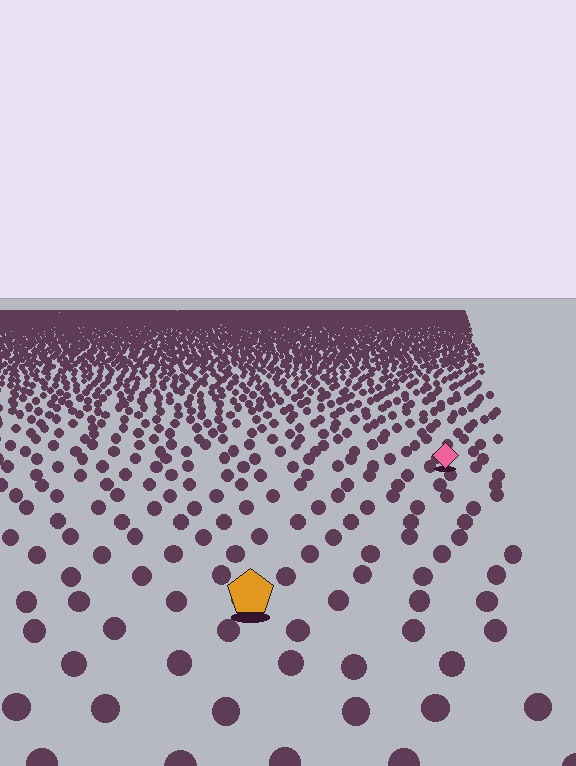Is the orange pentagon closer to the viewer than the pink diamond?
Yes. The orange pentagon is closer — you can tell from the texture gradient: the ground texture is coarser near it.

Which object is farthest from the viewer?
The pink diamond is farthest from the viewer. It appears smaller and the ground texture around it is denser.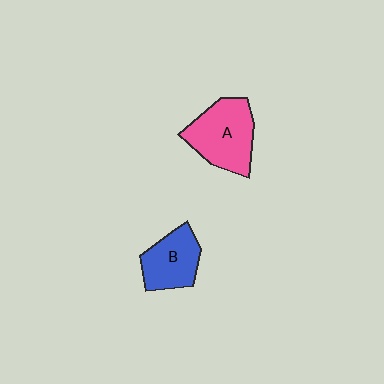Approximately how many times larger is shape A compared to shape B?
Approximately 1.3 times.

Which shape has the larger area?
Shape A (pink).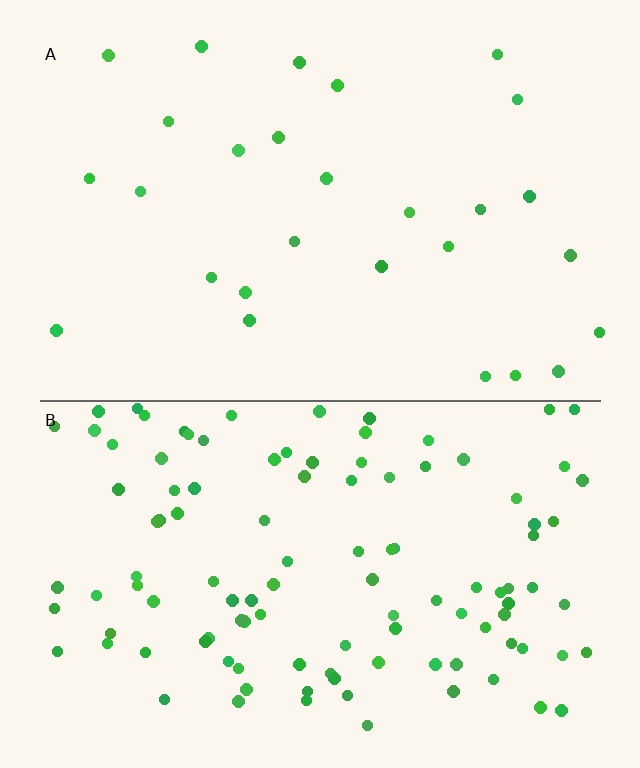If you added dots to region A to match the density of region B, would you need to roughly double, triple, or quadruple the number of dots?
Approximately quadruple.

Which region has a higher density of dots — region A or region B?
B (the bottom).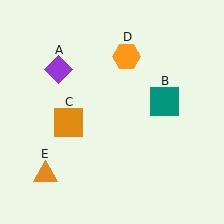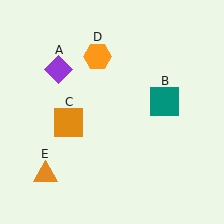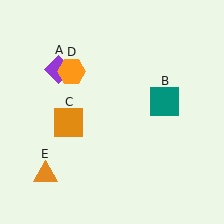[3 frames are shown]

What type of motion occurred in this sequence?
The orange hexagon (object D) rotated counterclockwise around the center of the scene.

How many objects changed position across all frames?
1 object changed position: orange hexagon (object D).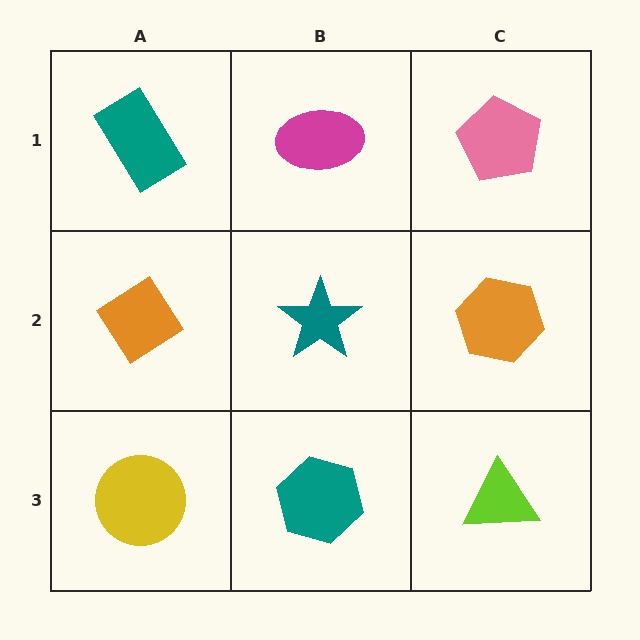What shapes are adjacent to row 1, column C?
An orange hexagon (row 2, column C), a magenta ellipse (row 1, column B).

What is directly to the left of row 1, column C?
A magenta ellipse.